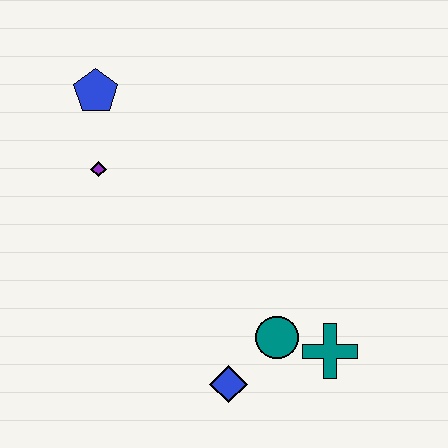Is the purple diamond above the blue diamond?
Yes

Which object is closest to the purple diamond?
The blue pentagon is closest to the purple diamond.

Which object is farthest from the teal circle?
The blue pentagon is farthest from the teal circle.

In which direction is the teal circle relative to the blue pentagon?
The teal circle is below the blue pentagon.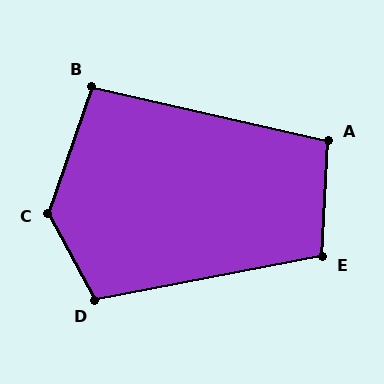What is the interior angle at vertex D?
Approximately 107 degrees (obtuse).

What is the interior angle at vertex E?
Approximately 104 degrees (obtuse).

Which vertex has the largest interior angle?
C, at approximately 133 degrees.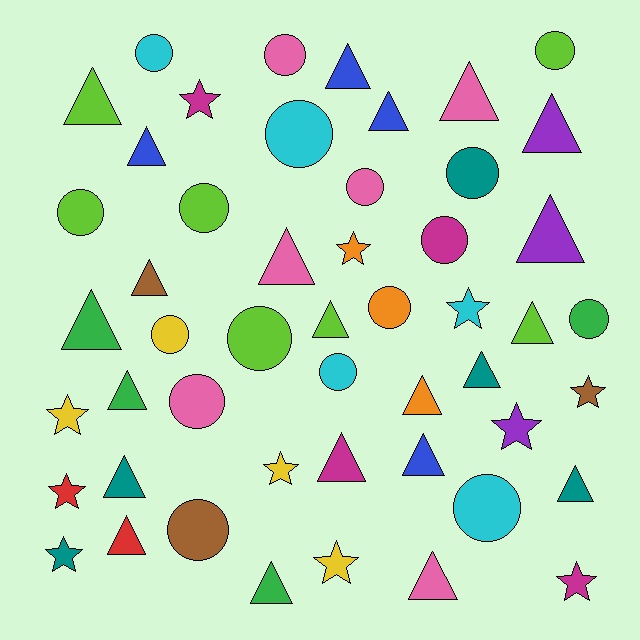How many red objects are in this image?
There are 2 red objects.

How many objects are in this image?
There are 50 objects.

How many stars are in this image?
There are 11 stars.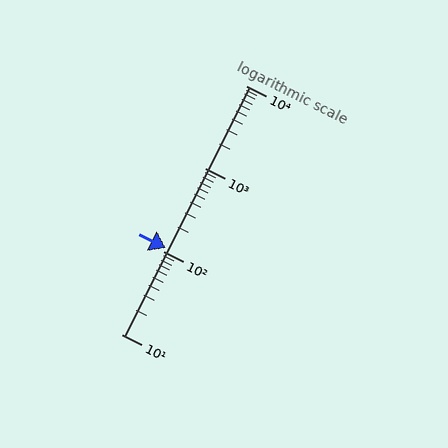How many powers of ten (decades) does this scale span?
The scale spans 3 decades, from 10 to 10000.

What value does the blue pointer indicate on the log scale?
The pointer indicates approximately 110.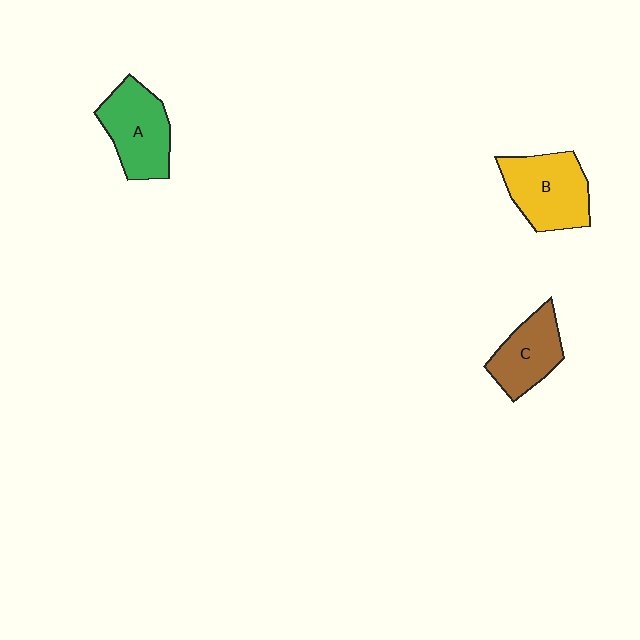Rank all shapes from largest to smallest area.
From largest to smallest: B (yellow), A (green), C (brown).